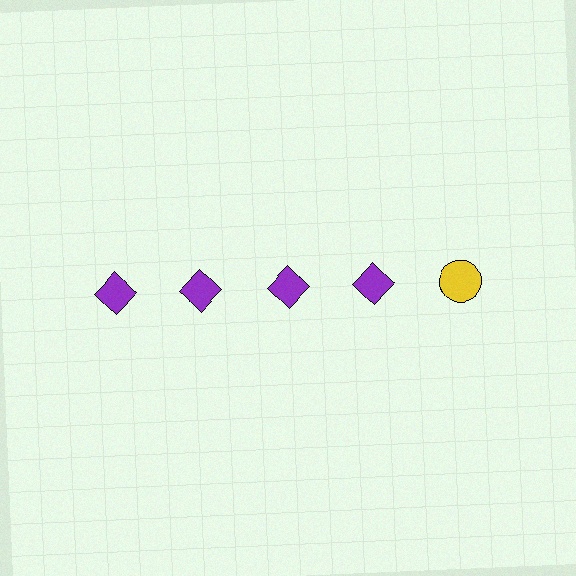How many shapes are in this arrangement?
There are 5 shapes arranged in a grid pattern.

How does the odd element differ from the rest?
It differs in both color (yellow instead of purple) and shape (circle instead of diamond).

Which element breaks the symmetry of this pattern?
The yellow circle in the top row, rightmost column breaks the symmetry. All other shapes are purple diamonds.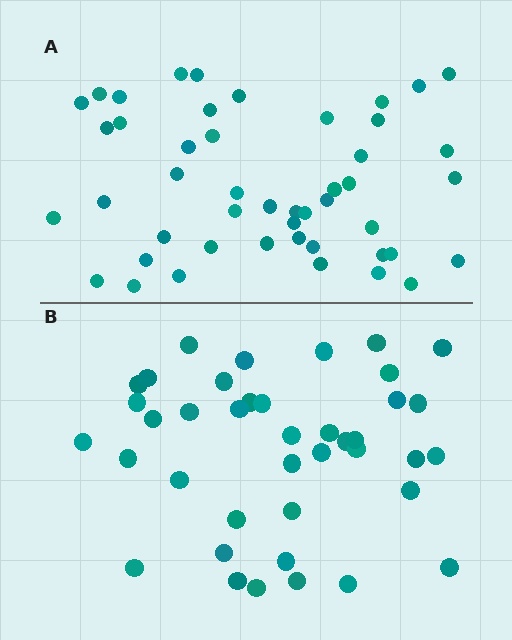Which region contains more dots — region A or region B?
Region A (the top region) has more dots.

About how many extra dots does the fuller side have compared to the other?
Region A has roughly 8 or so more dots than region B.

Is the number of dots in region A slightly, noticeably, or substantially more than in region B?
Region A has only slightly more — the two regions are fairly close. The ratio is roughly 1.2 to 1.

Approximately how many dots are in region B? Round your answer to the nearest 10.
About 40 dots.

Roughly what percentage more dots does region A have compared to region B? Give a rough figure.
About 20% more.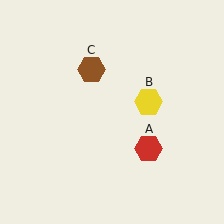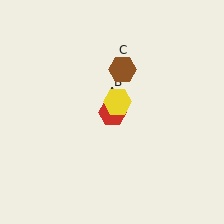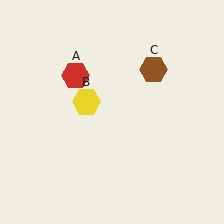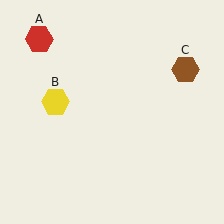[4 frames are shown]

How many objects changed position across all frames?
3 objects changed position: red hexagon (object A), yellow hexagon (object B), brown hexagon (object C).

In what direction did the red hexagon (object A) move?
The red hexagon (object A) moved up and to the left.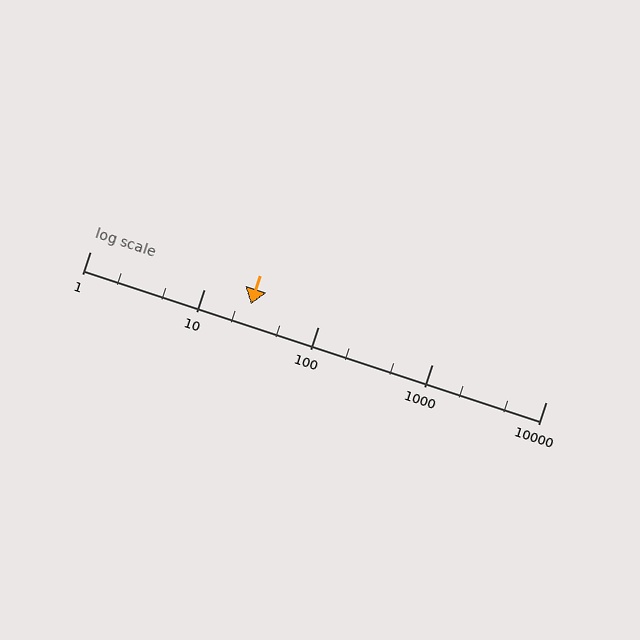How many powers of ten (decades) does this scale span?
The scale spans 4 decades, from 1 to 10000.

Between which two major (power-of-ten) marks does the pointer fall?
The pointer is between 10 and 100.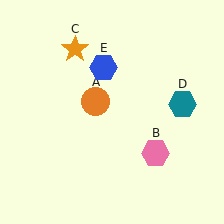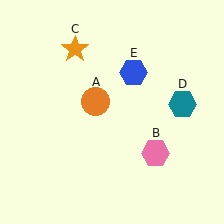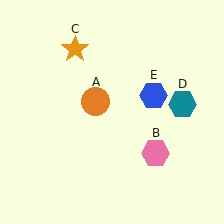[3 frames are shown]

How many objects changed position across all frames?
1 object changed position: blue hexagon (object E).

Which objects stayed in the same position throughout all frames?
Orange circle (object A) and pink hexagon (object B) and orange star (object C) and teal hexagon (object D) remained stationary.